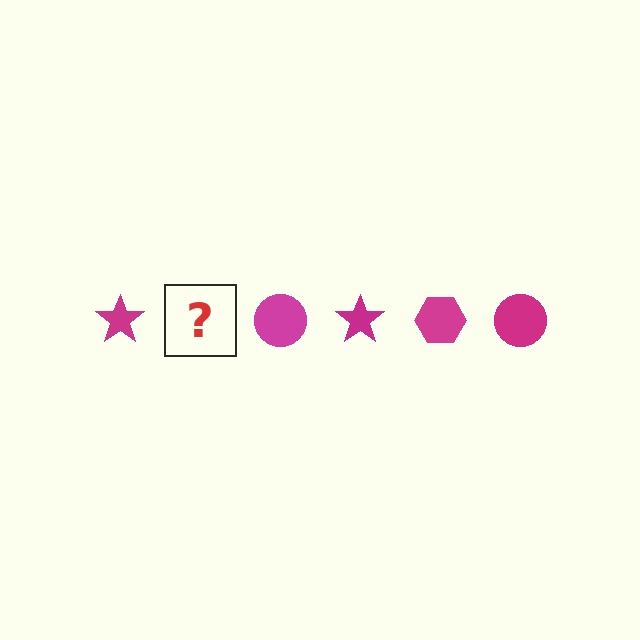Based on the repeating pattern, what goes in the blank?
The blank should be a magenta hexagon.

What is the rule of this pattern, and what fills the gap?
The rule is that the pattern cycles through star, hexagon, circle shapes in magenta. The gap should be filled with a magenta hexagon.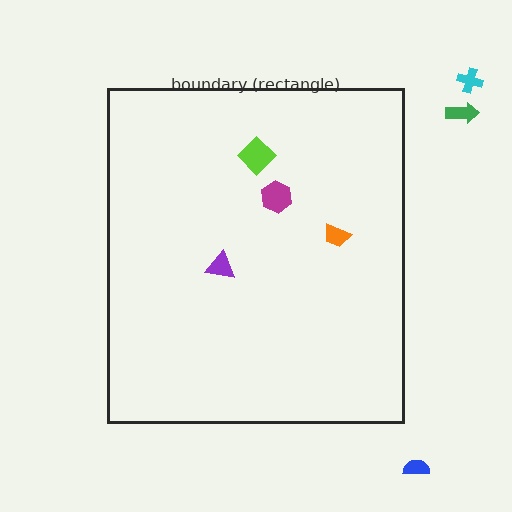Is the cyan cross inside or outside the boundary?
Outside.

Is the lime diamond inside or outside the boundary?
Inside.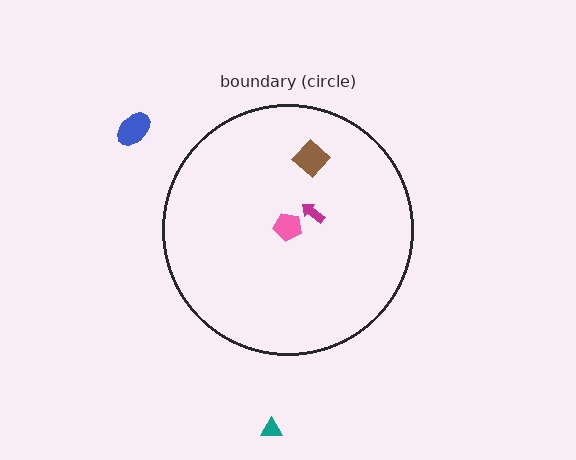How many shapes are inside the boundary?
3 inside, 2 outside.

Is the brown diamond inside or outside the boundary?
Inside.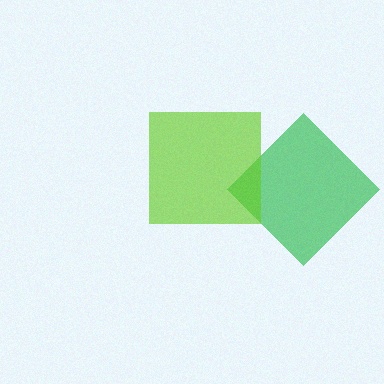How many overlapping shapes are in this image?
There are 2 overlapping shapes in the image.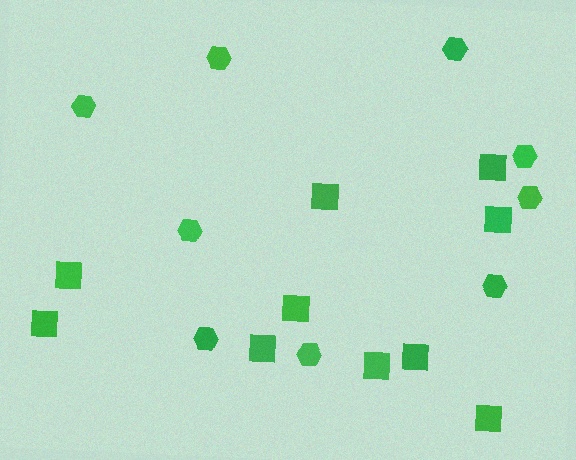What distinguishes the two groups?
There are 2 groups: one group of squares (10) and one group of hexagons (9).